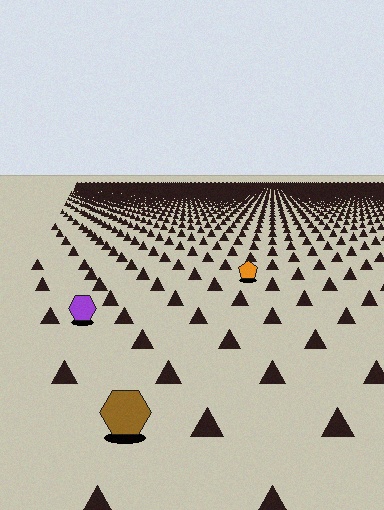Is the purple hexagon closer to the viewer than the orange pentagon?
Yes. The purple hexagon is closer — you can tell from the texture gradient: the ground texture is coarser near it.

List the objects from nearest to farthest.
From nearest to farthest: the brown hexagon, the purple hexagon, the orange pentagon.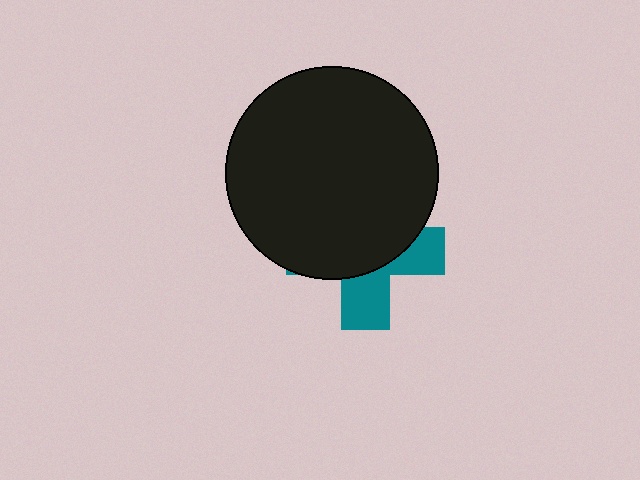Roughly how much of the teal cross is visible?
A small part of it is visible (roughly 36%).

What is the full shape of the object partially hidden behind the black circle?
The partially hidden object is a teal cross.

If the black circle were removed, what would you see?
You would see the complete teal cross.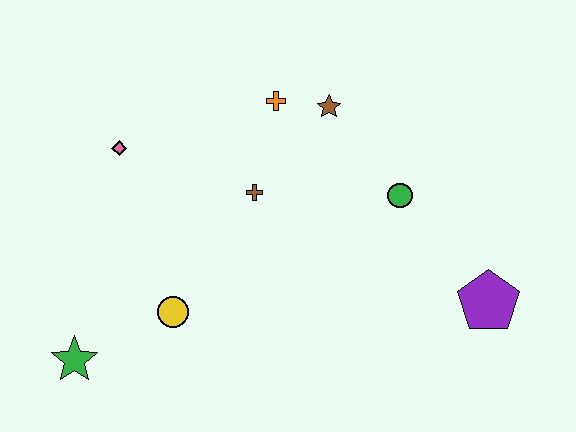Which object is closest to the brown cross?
The orange cross is closest to the brown cross.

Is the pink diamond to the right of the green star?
Yes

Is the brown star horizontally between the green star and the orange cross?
No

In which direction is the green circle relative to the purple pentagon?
The green circle is above the purple pentagon.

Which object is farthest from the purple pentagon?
The green star is farthest from the purple pentagon.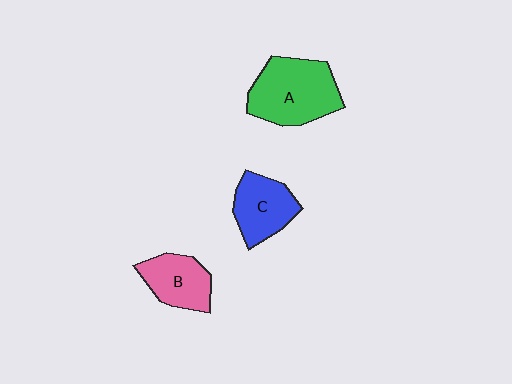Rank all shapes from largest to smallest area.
From largest to smallest: A (green), C (blue), B (pink).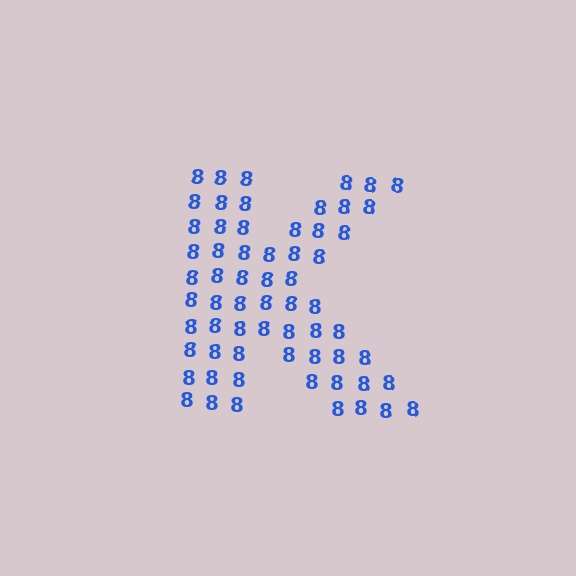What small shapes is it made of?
It is made of small digit 8's.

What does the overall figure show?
The overall figure shows the letter K.